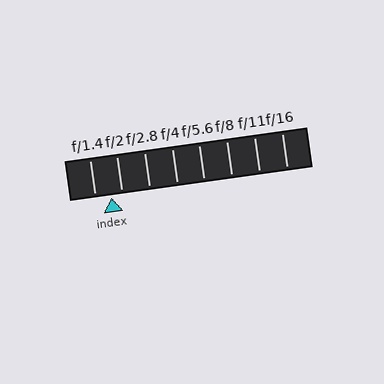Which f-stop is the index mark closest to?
The index mark is closest to f/2.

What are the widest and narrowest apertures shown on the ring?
The widest aperture shown is f/1.4 and the narrowest is f/16.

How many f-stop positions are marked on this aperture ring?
There are 8 f-stop positions marked.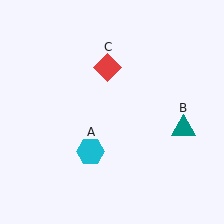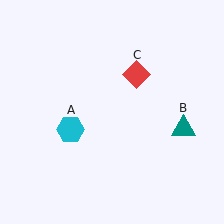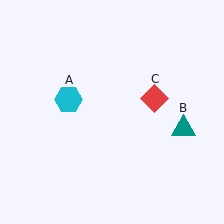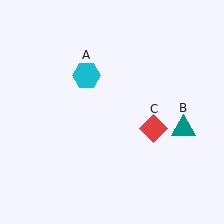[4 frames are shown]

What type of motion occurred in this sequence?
The cyan hexagon (object A), red diamond (object C) rotated clockwise around the center of the scene.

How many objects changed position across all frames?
2 objects changed position: cyan hexagon (object A), red diamond (object C).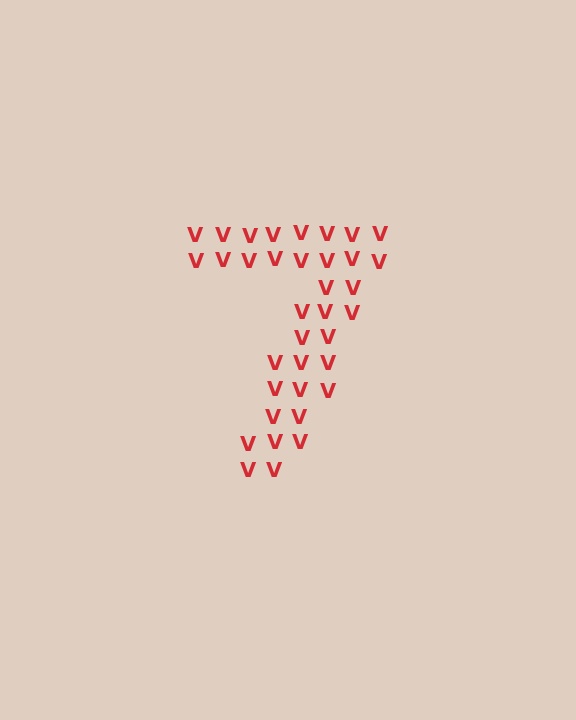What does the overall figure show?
The overall figure shows the digit 7.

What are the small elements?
The small elements are letter V's.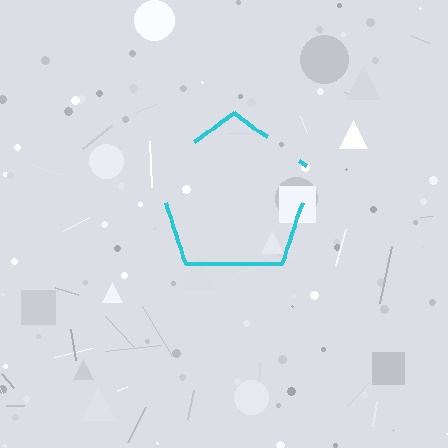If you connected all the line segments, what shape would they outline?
They would outline a pentagon.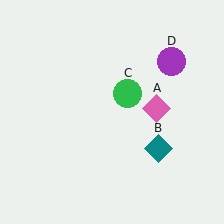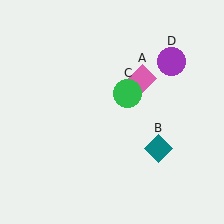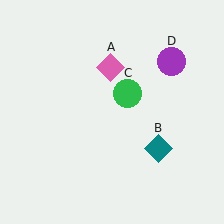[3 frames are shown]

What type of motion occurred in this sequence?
The pink diamond (object A) rotated counterclockwise around the center of the scene.